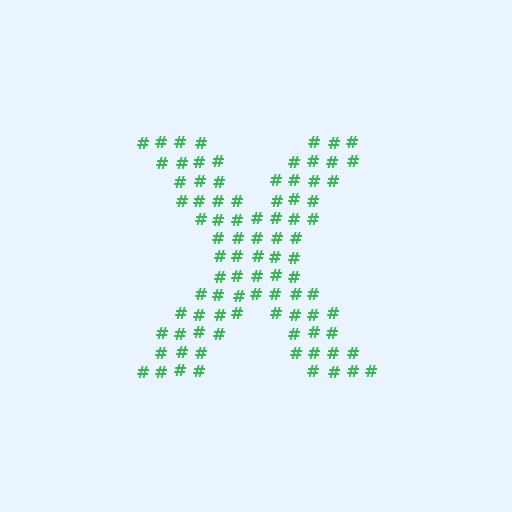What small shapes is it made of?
It is made of small hash symbols.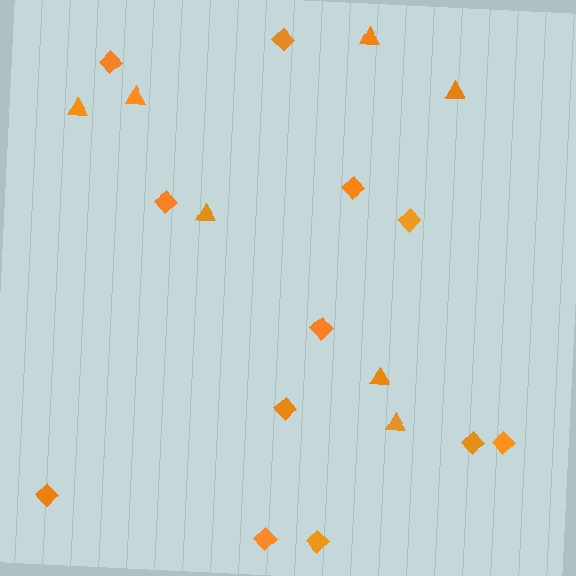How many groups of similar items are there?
There are 2 groups: one group of triangles (7) and one group of diamonds (12).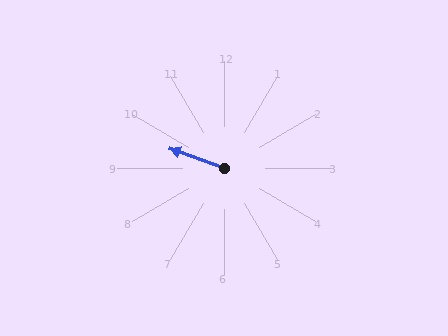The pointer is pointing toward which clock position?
Roughly 10 o'clock.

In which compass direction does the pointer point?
West.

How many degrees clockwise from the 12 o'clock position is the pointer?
Approximately 289 degrees.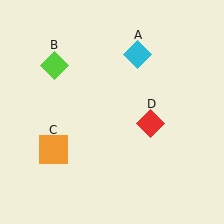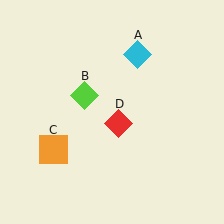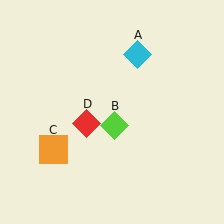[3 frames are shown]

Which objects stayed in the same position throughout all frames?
Cyan diamond (object A) and orange square (object C) remained stationary.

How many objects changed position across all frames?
2 objects changed position: lime diamond (object B), red diamond (object D).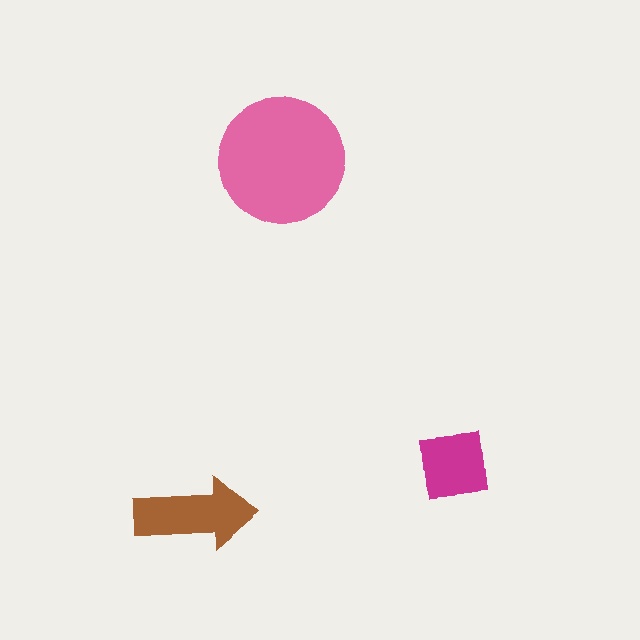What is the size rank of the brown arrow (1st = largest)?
2nd.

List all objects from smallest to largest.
The magenta square, the brown arrow, the pink circle.